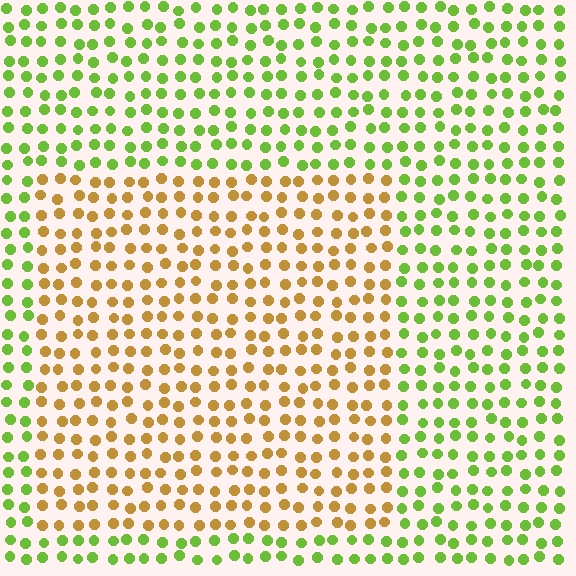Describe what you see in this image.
The image is filled with small lime elements in a uniform arrangement. A rectangle-shaped region is visible where the elements are tinted to a slightly different hue, forming a subtle color boundary.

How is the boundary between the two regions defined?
The boundary is defined purely by a slight shift in hue (about 58 degrees). Spacing, size, and orientation are identical on both sides.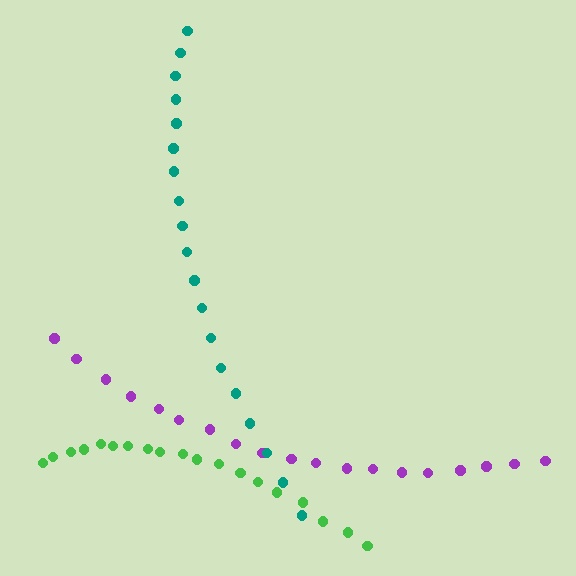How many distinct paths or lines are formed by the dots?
There are 3 distinct paths.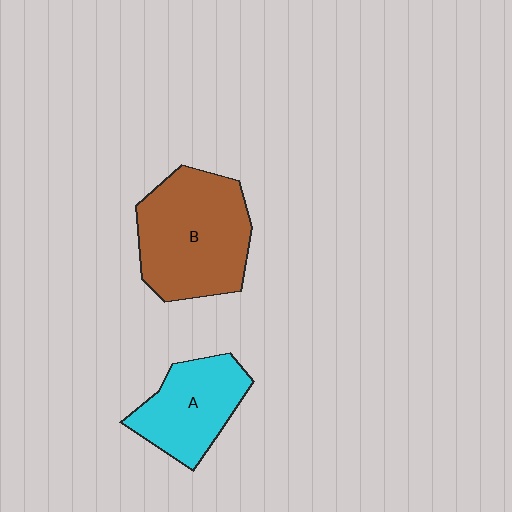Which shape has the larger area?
Shape B (brown).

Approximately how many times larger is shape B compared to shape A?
Approximately 1.5 times.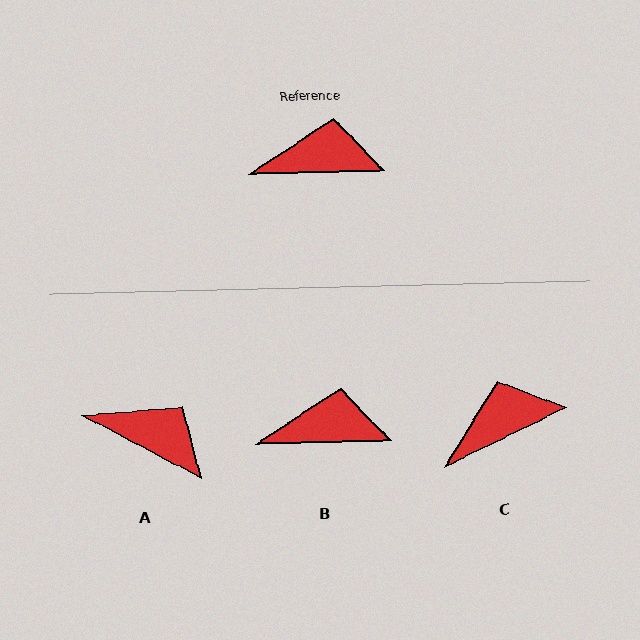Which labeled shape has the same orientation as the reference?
B.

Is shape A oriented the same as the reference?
No, it is off by about 29 degrees.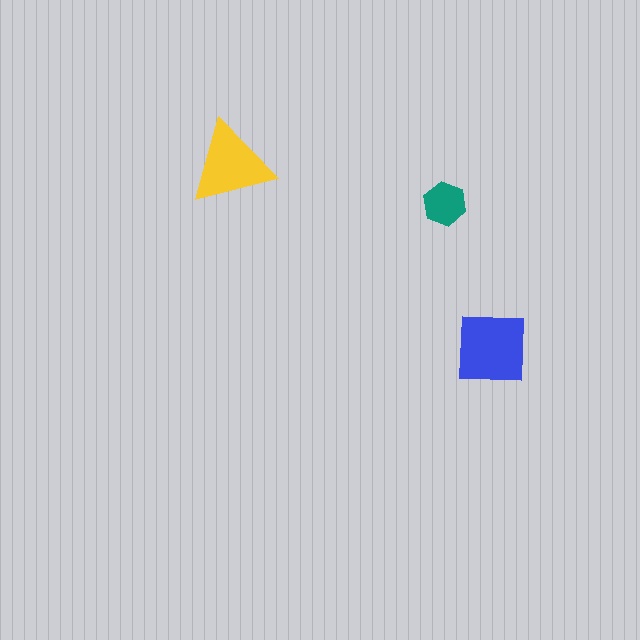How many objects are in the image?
There are 3 objects in the image.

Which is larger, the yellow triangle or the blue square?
The blue square.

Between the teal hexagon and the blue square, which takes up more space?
The blue square.